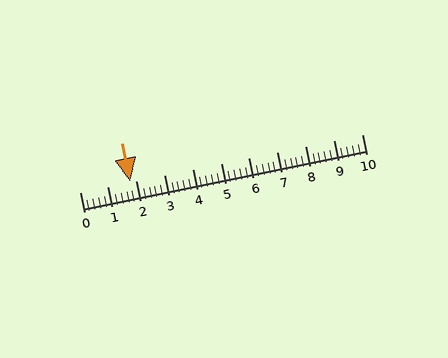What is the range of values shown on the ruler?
The ruler shows values from 0 to 10.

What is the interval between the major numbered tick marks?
The major tick marks are spaced 1 units apart.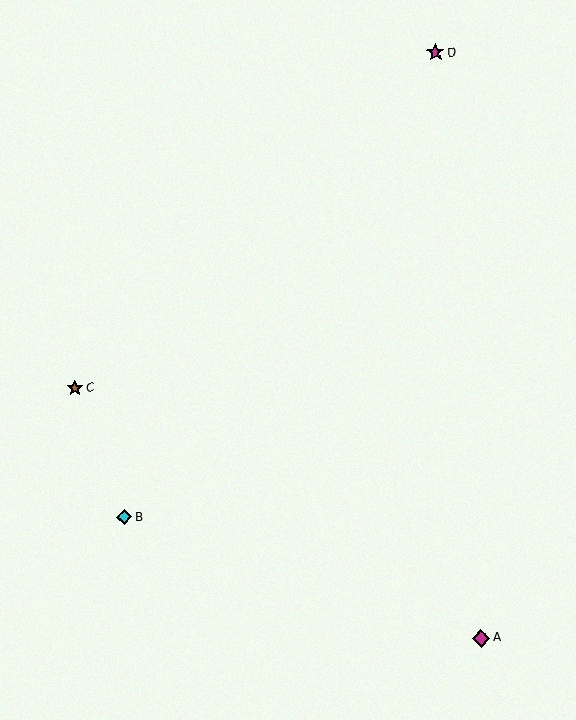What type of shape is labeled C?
Shape C is a brown star.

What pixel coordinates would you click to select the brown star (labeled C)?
Click at (75, 389) to select the brown star C.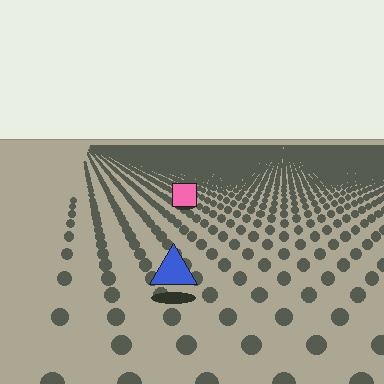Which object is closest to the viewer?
The blue triangle is closest. The texture marks near it are larger and more spread out.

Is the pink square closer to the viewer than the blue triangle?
No. The blue triangle is closer — you can tell from the texture gradient: the ground texture is coarser near it.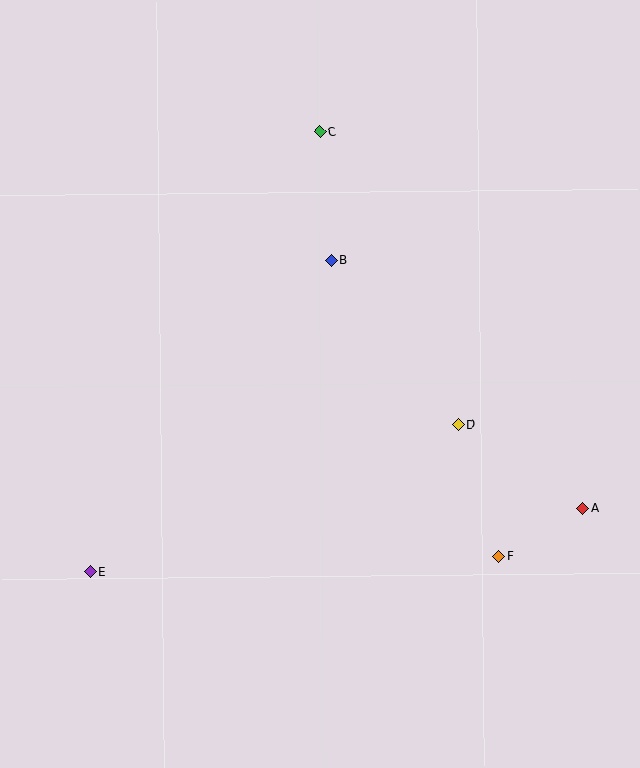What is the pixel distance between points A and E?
The distance between A and E is 497 pixels.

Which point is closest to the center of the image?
Point B at (331, 260) is closest to the center.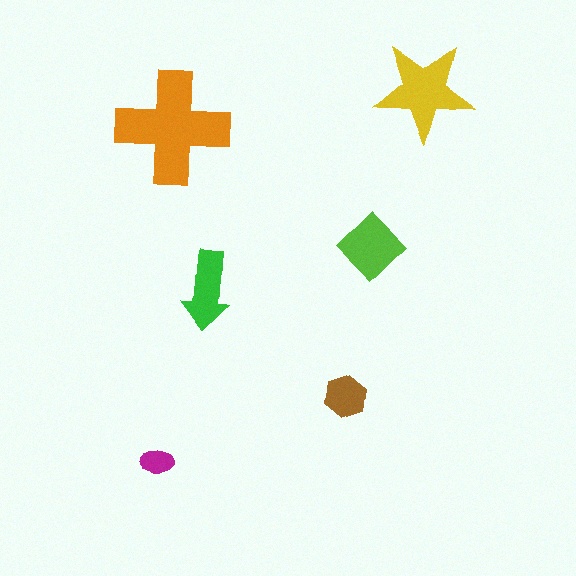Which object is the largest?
The orange cross.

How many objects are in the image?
There are 6 objects in the image.